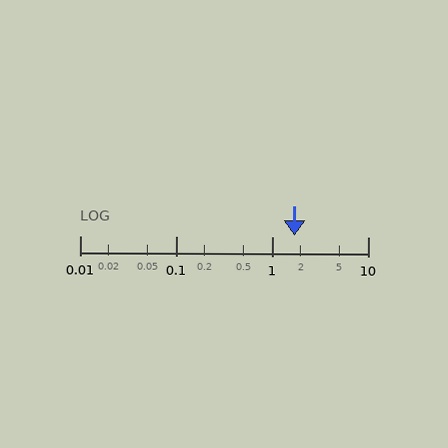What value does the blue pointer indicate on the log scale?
The pointer indicates approximately 1.7.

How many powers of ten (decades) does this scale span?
The scale spans 3 decades, from 0.01 to 10.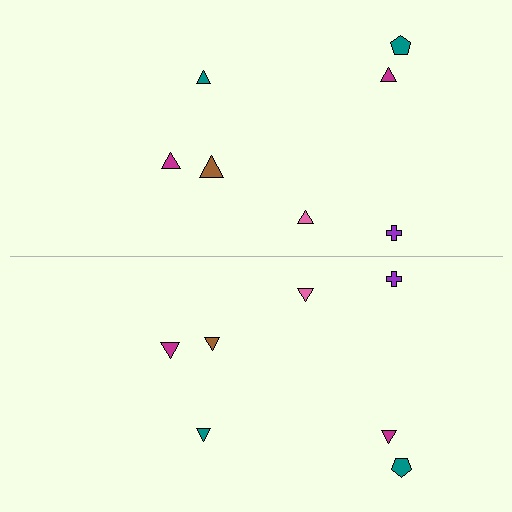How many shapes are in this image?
There are 14 shapes in this image.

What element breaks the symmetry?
The brown triangle on the bottom side has a different size than its mirror counterpart.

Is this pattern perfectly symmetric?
No, the pattern is not perfectly symmetric. The brown triangle on the bottom side has a different size than its mirror counterpart.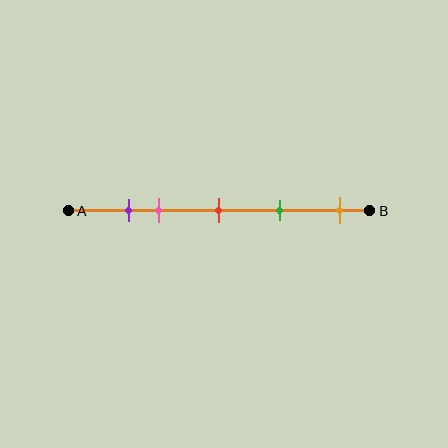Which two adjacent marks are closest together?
The purple and pink marks are the closest adjacent pair.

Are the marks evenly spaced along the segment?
No, the marks are not evenly spaced.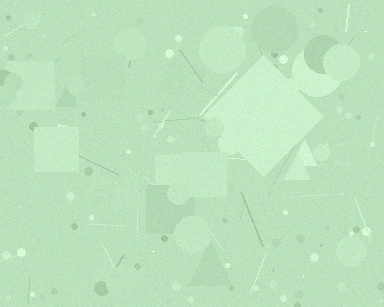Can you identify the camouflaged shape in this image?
The camouflaged shape is a diamond.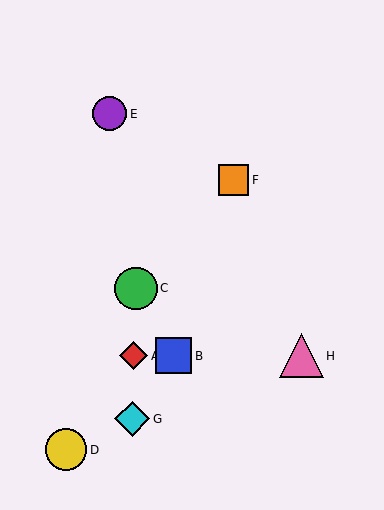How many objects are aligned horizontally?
3 objects (A, B, H) are aligned horizontally.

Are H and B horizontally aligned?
Yes, both are at y≈356.